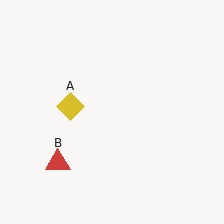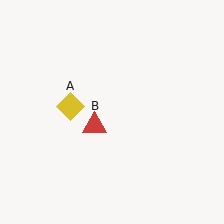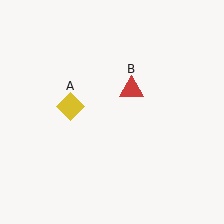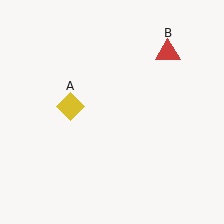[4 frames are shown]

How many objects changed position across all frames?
1 object changed position: red triangle (object B).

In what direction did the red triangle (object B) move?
The red triangle (object B) moved up and to the right.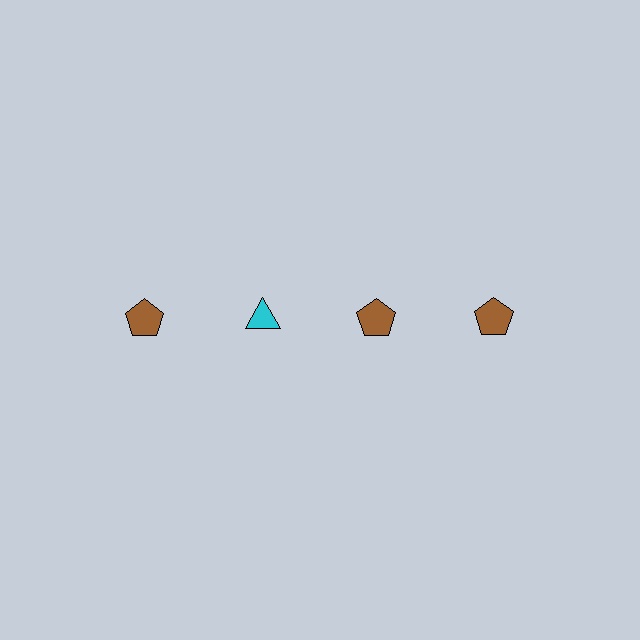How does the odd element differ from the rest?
It differs in both color (cyan instead of brown) and shape (triangle instead of pentagon).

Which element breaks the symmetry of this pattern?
The cyan triangle in the top row, second from left column breaks the symmetry. All other shapes are brown pentagons.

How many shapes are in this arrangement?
There are 4 shapes arranged in a grid pattern.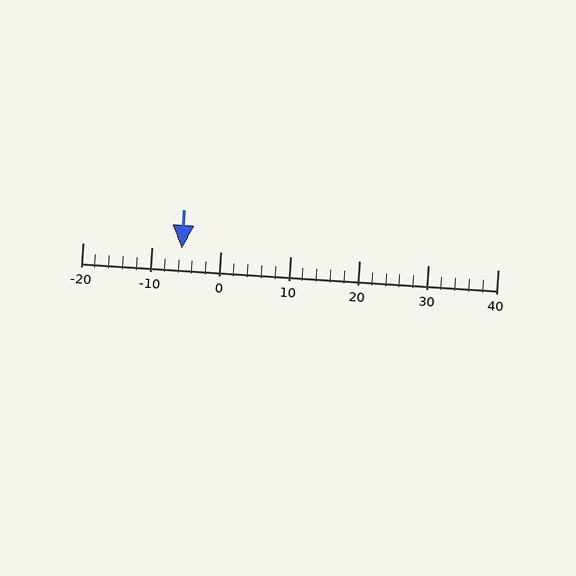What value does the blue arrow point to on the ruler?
The blue arrow points to approximately -6.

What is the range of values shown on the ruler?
The ruler shows values from -20 to 40.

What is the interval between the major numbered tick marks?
The major tick marks are spaced 10 units apart.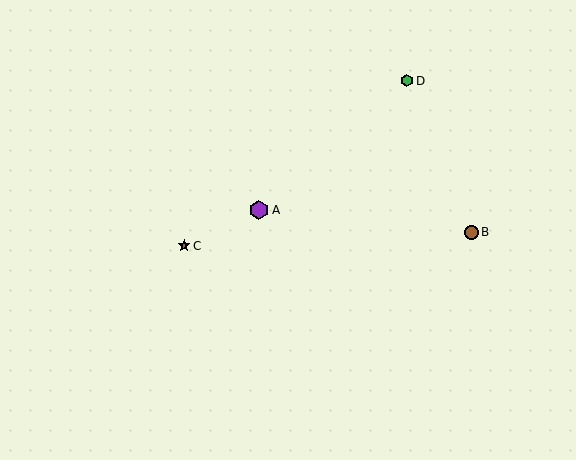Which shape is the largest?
The purple hexagon (labeled A) is the largest.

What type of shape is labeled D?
Shape D is a green hexagon.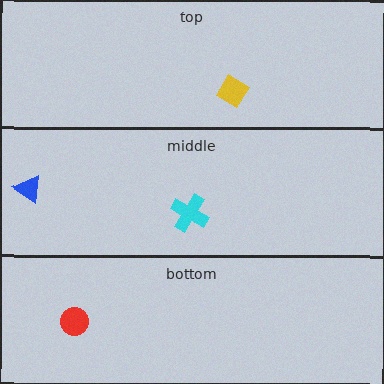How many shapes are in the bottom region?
1.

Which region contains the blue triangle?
The middle region.